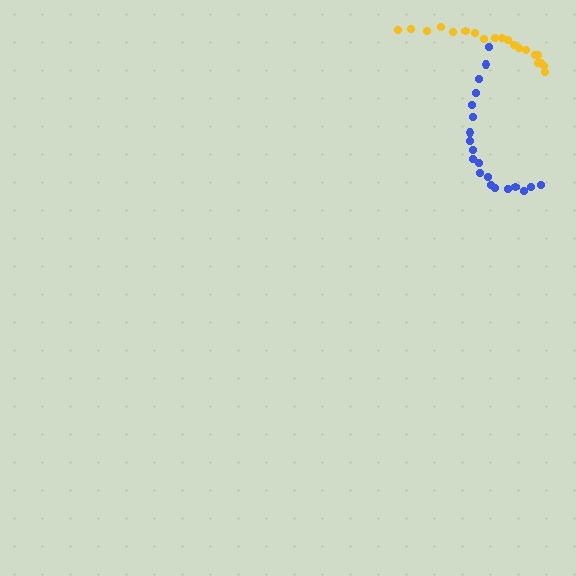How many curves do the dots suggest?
There are 2 distinct paths.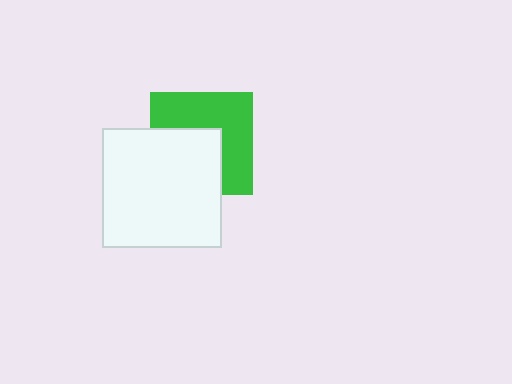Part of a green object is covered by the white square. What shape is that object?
It is a square.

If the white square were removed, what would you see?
You would see the complete green square.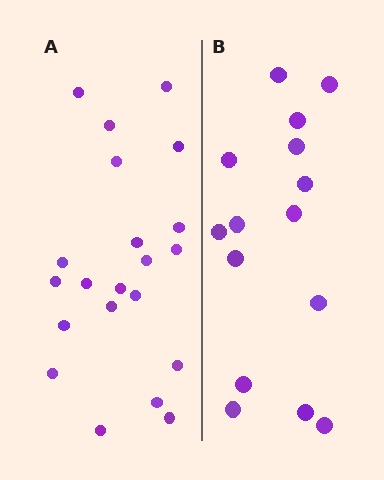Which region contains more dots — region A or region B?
Region A (the left region) has more dots.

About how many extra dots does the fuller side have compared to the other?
Region A has about 6 more dots than region B.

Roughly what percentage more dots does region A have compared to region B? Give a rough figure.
About 40% more.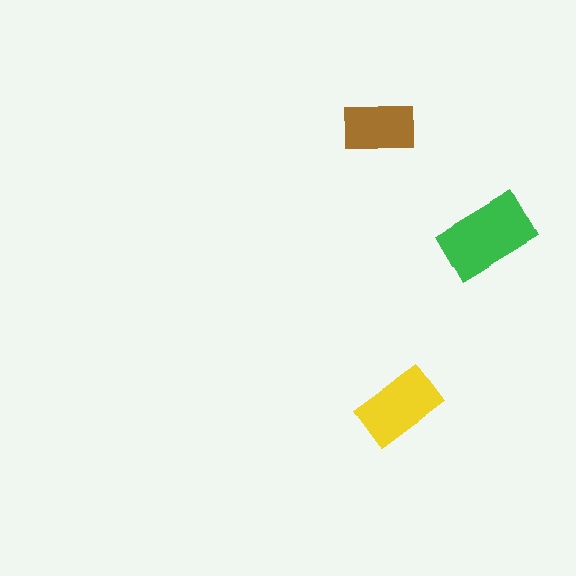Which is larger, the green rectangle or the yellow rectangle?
The green one.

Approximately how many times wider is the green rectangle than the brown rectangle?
About 1.5 times wider.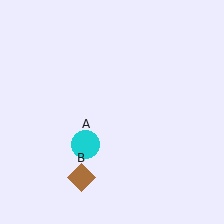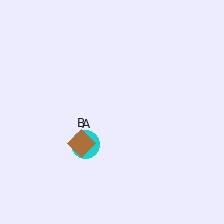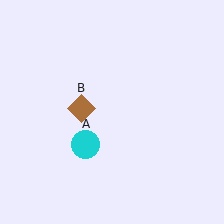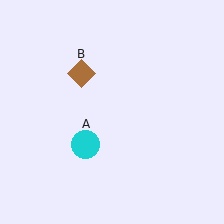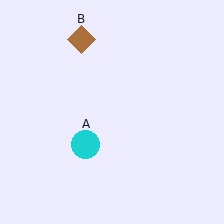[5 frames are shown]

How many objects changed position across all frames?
1 object changed position: brown diamond (object B).